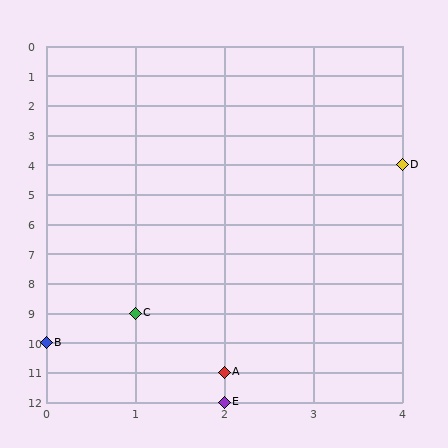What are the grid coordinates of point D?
Point D is at grid coordinates (4, 4).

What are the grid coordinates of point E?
Point E is at grid coordinates (2, 12).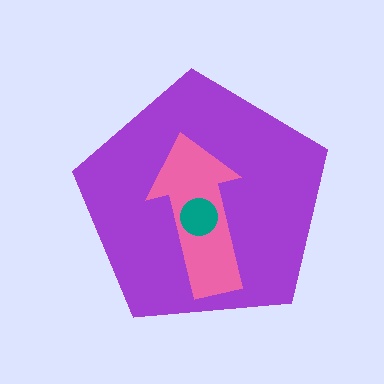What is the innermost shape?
The teal circle.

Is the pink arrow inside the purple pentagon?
Yes.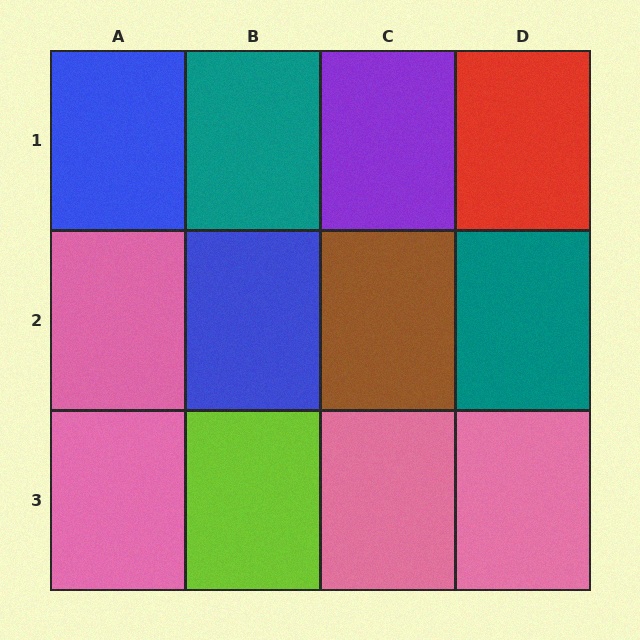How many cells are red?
1 cell is red.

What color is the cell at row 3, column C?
Pink.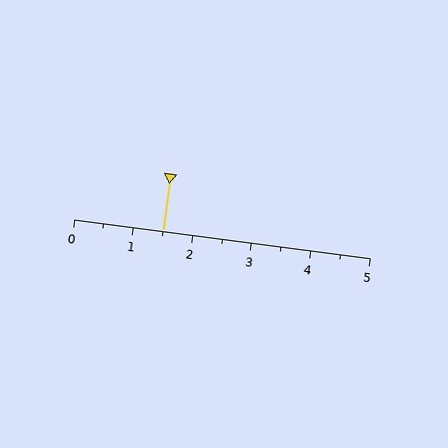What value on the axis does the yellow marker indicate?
The marker indicates approximately 1.5.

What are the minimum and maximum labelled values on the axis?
The axis runs from 0 to 5.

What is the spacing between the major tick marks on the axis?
The major ticks are spaced 1 apart.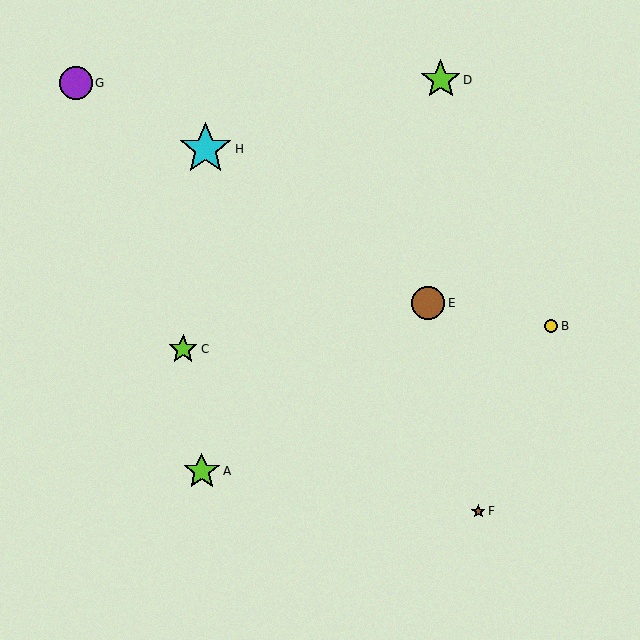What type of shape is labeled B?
Shape B is a yellow circle.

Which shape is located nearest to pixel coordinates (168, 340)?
The lime star (labeled C) at (183, 349) is nearest to that location.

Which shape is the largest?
The cyan star (labeled H) is the largest.